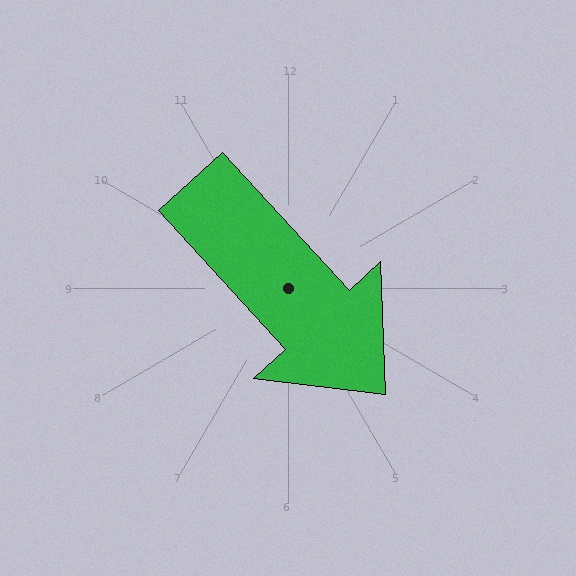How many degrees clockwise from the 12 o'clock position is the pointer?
Approximately 138 degrees.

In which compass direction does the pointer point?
Southeast.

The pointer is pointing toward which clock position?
Roughly 5 o'clock.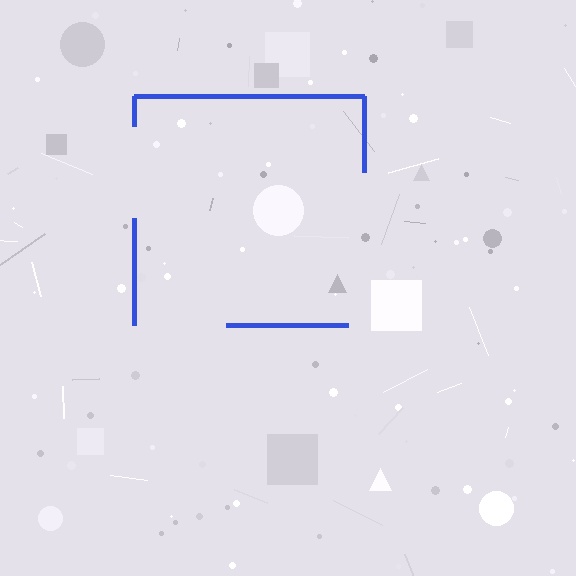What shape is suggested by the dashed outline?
The dashed outline suggests a square.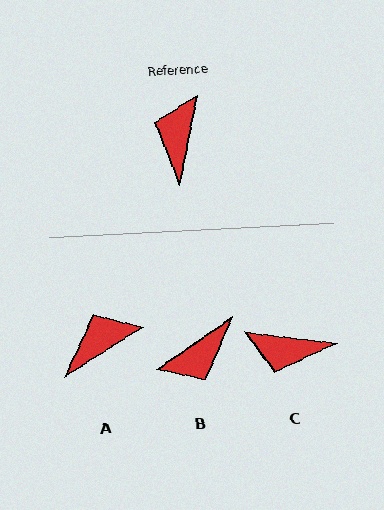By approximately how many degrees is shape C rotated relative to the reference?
Approximately 94 degrees counter-clockwise.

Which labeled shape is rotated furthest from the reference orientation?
B, about 135 degrees away.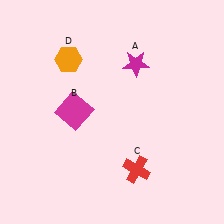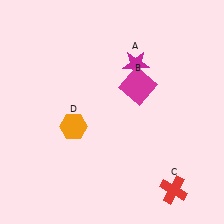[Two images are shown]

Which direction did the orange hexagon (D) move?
The orange hexagon (D) moved down.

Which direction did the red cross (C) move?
The red cross (C) moved right.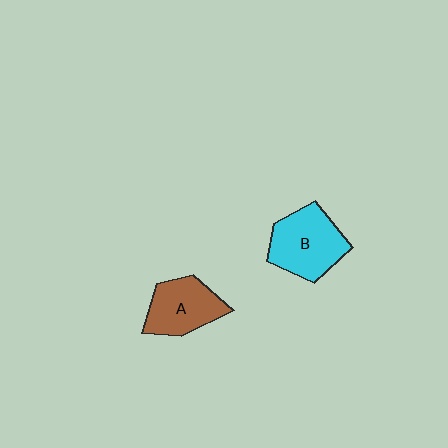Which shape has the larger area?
Shape B (cyan).